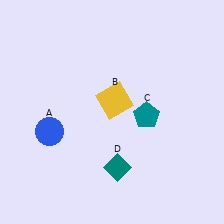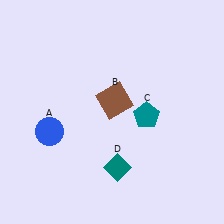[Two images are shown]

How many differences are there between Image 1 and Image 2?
There is 1 difference between the two images.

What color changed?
The square (B) changed from yellow in Image 1 to brown in Image 2.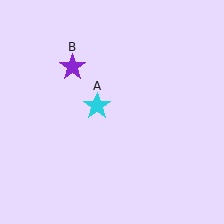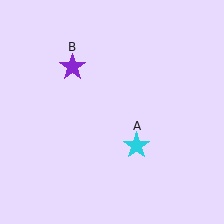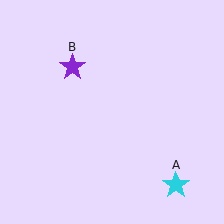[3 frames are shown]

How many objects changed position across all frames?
1 object changed position: cyan star (object A).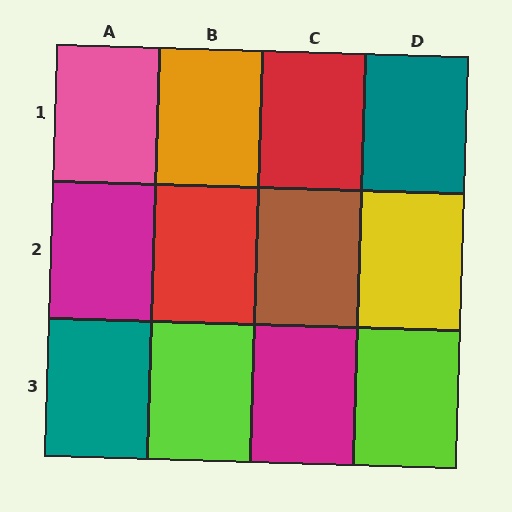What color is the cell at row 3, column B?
Lime.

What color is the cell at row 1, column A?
Pink.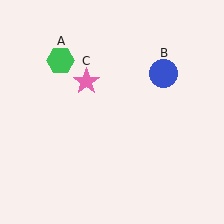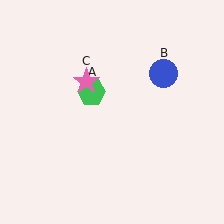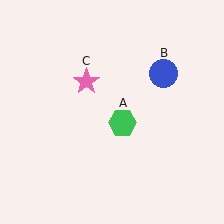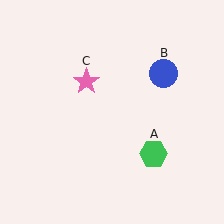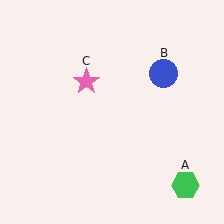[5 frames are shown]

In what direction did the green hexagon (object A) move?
The green hexagon (object A) moved down and to the right.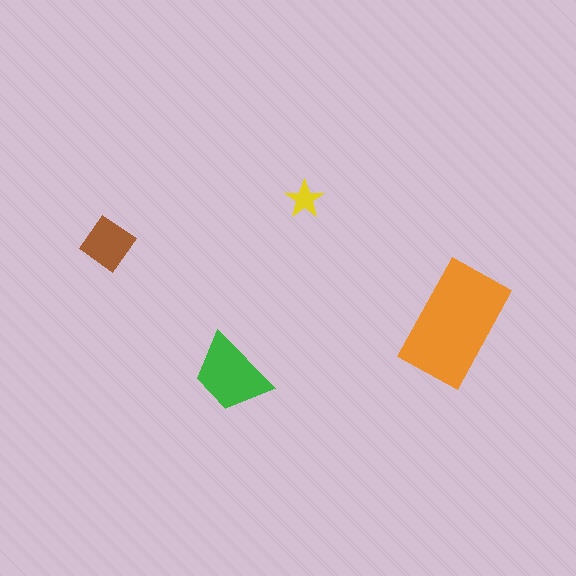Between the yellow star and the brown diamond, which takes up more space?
The brown diamond.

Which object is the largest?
The orange rectangle.